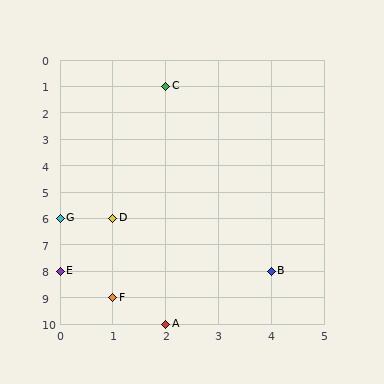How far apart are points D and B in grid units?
Points D and B are 3 columns and 2 rows apart (about 3.6 grid units diagonally).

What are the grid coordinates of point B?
Point B is at grid coordinates (4, 8).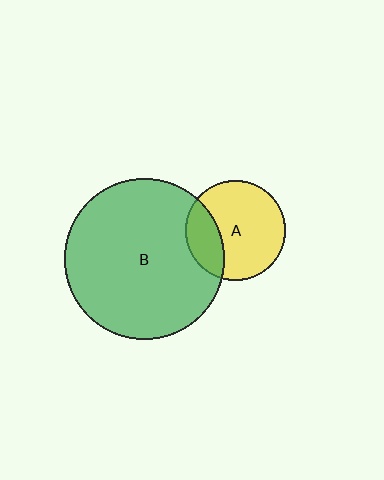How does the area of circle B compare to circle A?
Approximately 2.6 times.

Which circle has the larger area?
Circle B (green).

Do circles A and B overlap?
Yes.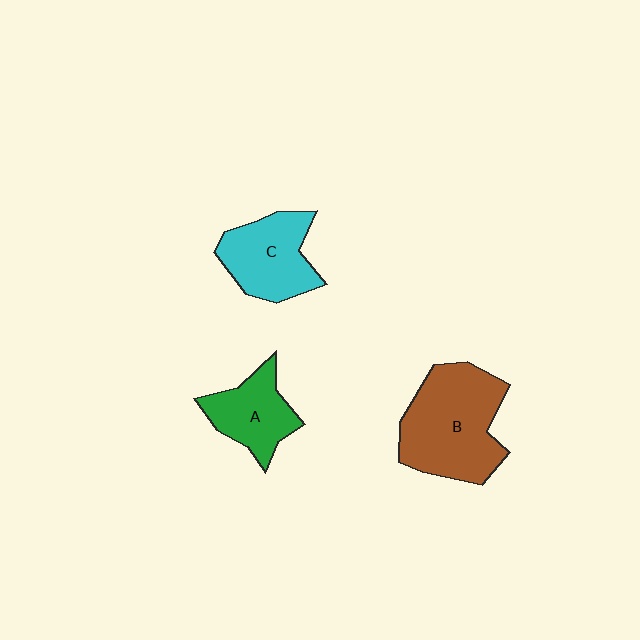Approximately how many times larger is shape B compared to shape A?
Approximately 1.8 times.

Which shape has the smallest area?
Shape A (green).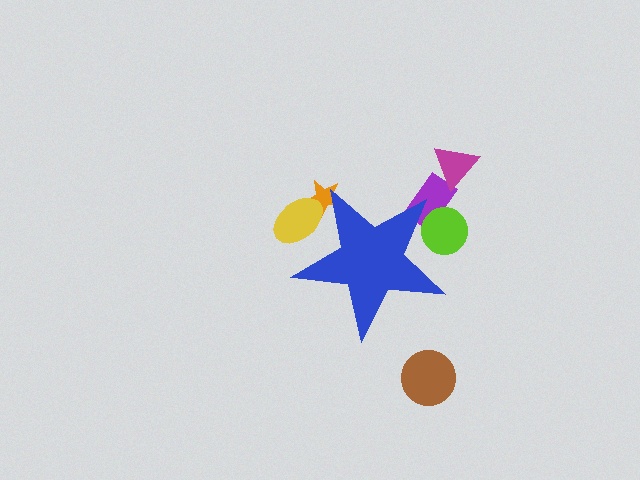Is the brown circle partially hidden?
No, the brown circle is fully visible.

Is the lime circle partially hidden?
Yes, the lime circle is partially hidden behind the blue star.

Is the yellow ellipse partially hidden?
Yes, the yellow ellipse is partially hidden behind the blue star.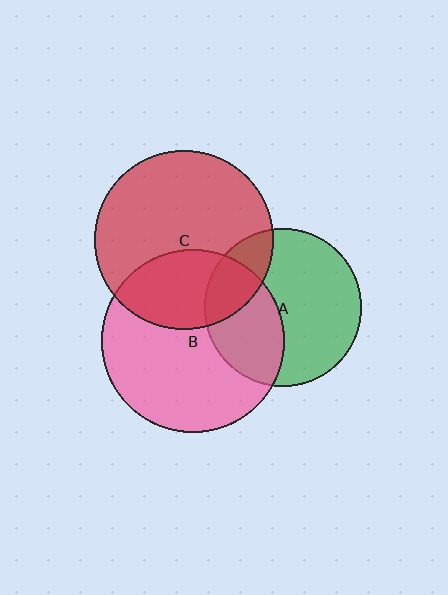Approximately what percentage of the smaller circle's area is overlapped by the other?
Approximately 35%.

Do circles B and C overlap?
Yes.